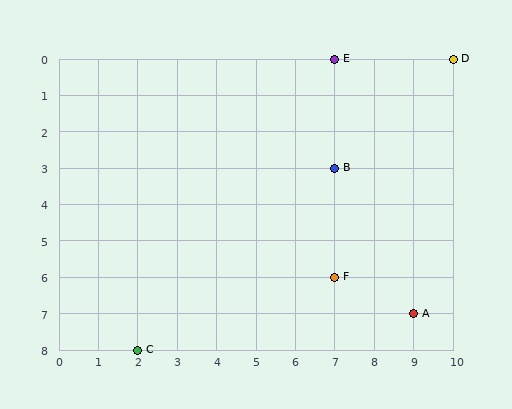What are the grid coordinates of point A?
Point A is at grid coordinates (9, 7).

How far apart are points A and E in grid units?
Points A and E are 2 columns and 7 rows apart (about 7.3 grid units diagonally).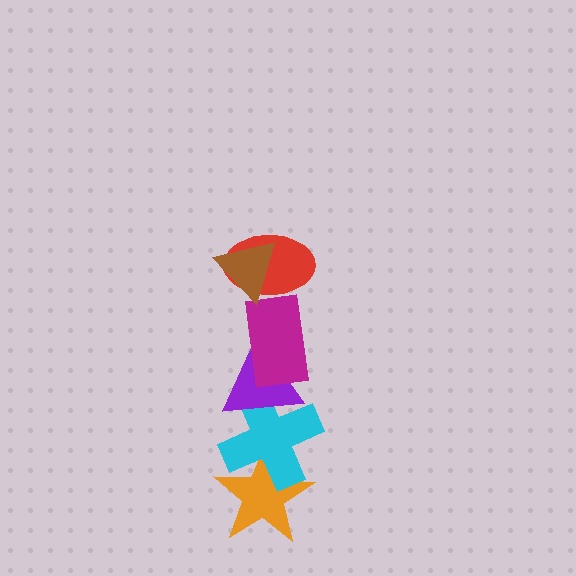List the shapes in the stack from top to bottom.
From top to bottom: the brown triangle, the red ellipse, the magenta rectangle, the purple triangle, the cyan cross, the orange star.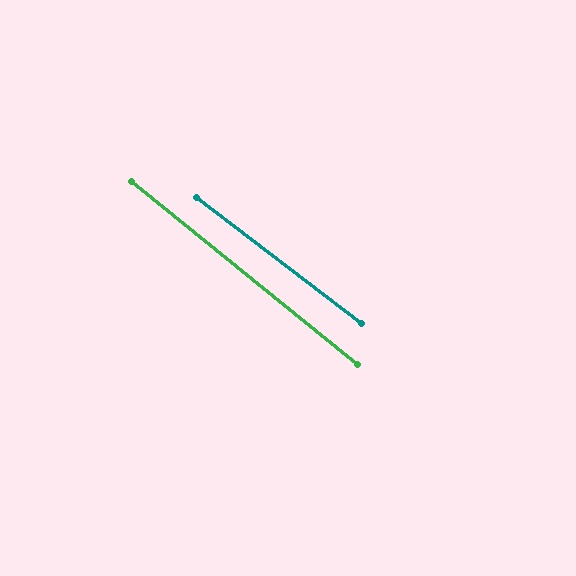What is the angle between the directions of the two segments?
Approximately 2 degrees.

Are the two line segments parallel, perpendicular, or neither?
Parallel — their directions differ by only 1.7°.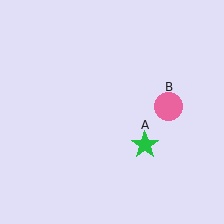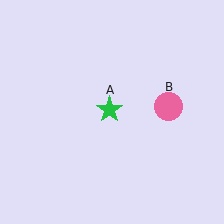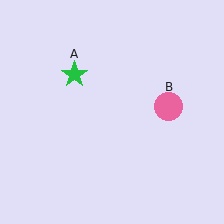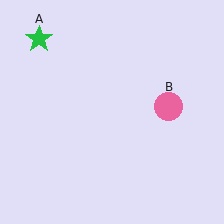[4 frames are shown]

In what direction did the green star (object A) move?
The green star (object A) moved up and to the left.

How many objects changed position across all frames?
1 object changed position: green star (object A).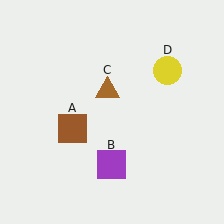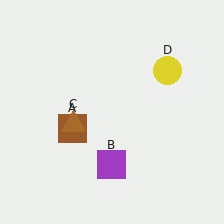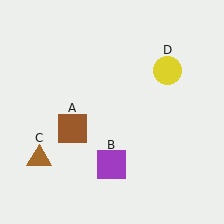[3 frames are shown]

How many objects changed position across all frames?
1 object changed position: brown triangle (object C).